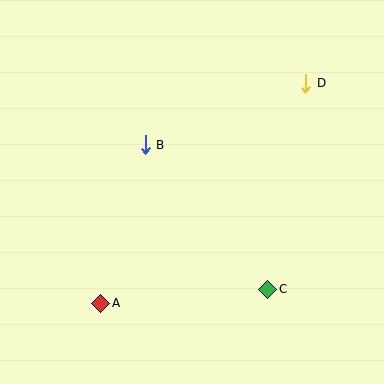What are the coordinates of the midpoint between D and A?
The midpoint between D and A is at (203, 193).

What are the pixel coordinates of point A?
Point A is at (101, 303).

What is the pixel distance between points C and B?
The distance between C and B is 189 pixels.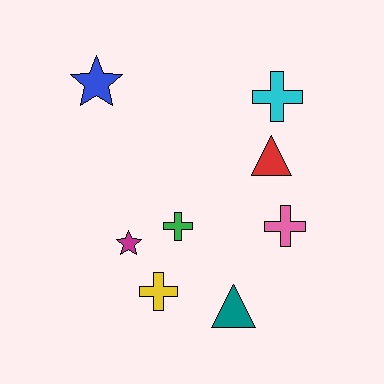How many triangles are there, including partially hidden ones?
There are 2 triangles.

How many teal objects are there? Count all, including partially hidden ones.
There is 1 teal object.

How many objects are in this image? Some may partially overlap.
There are 8 objects.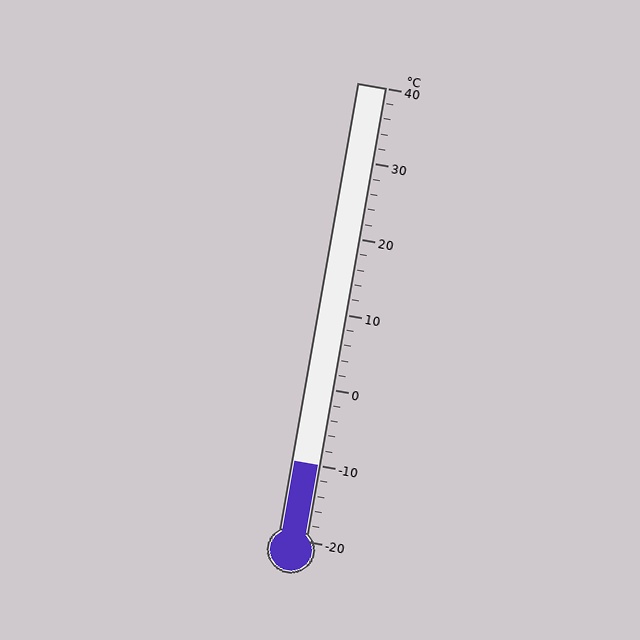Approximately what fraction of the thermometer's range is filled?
The thermometer is filled to approximately 15% of its range.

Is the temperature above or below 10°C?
The temperature is below 10°C.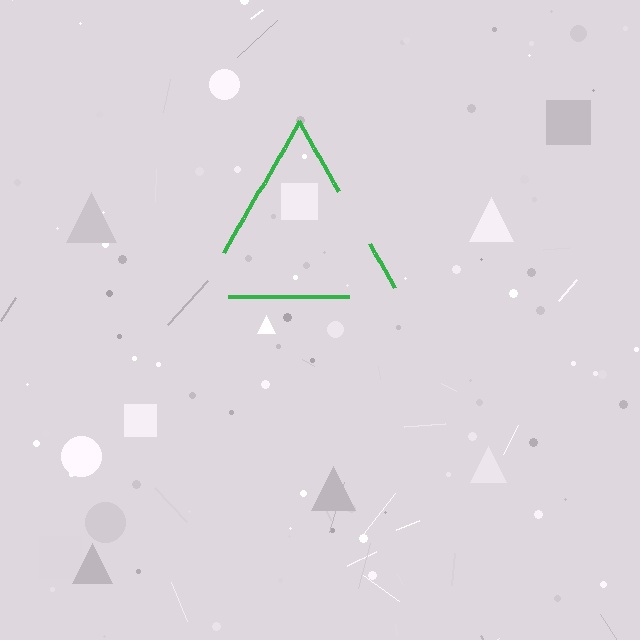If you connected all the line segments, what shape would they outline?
They would outline a triangle.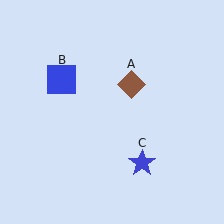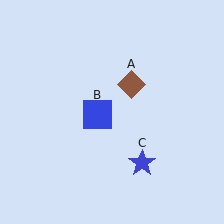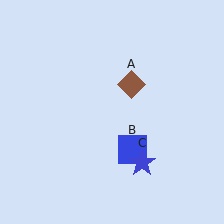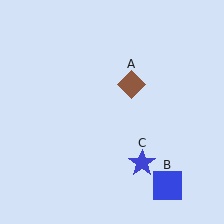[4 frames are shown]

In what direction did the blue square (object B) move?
The blue square (object B) moved down and to the right.